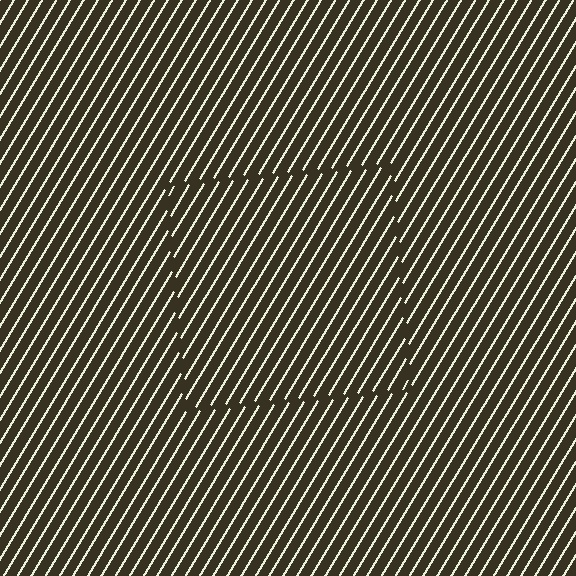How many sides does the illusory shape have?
4 sides — the line-ends trace a square.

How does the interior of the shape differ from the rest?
The interior of the shape contains the same grating, shifted by half a period — the contour is defined by the phase discontinuity where line-ends from the inner and outer gratings abut.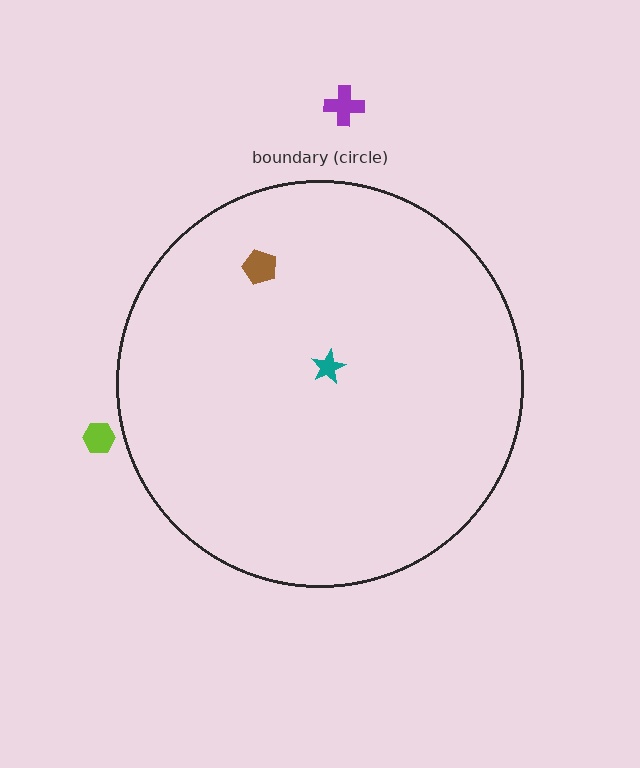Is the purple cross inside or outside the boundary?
Outside.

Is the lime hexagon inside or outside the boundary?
Outside.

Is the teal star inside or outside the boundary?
Inside.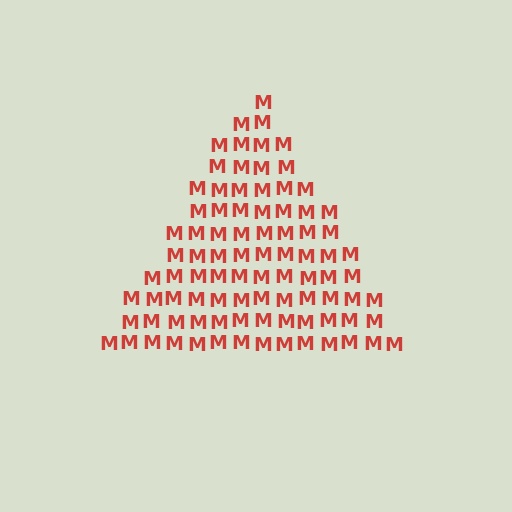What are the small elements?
The small elements are letter M's.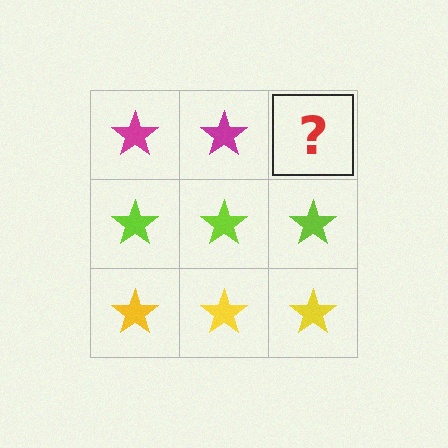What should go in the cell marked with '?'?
The missing cell should contain a magenta star.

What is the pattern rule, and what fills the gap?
The rule is that each row has a consistent color. The gap should be filled with a magenta star.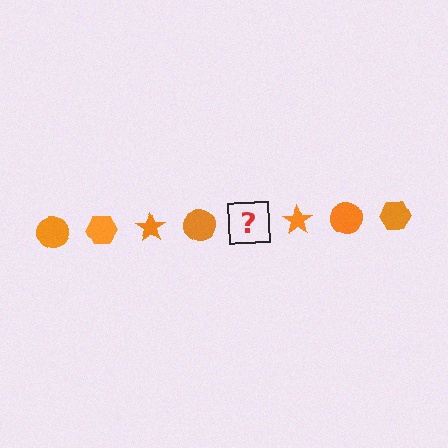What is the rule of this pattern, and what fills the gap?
The rule is that the pattern cycles through circle, hexagon, star shapes in orange. The gap should be filled with an orange hexagon.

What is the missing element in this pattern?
The missing element is an orange hexagon.